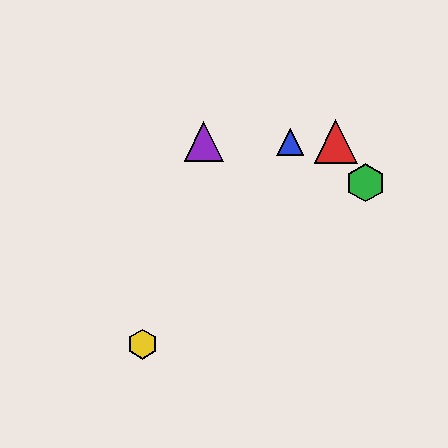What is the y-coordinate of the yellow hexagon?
The yellow hexagon is at y≈344.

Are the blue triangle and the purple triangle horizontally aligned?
Yes, both are at y≈142.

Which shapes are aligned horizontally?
The red triangle, the blue triangle, the purple triangle are aligned horizontally.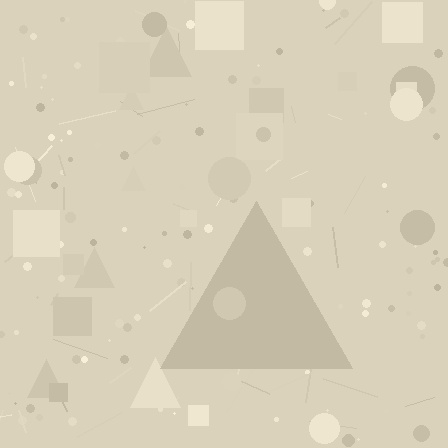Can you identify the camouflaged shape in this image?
The camouflaged shape is a triangle.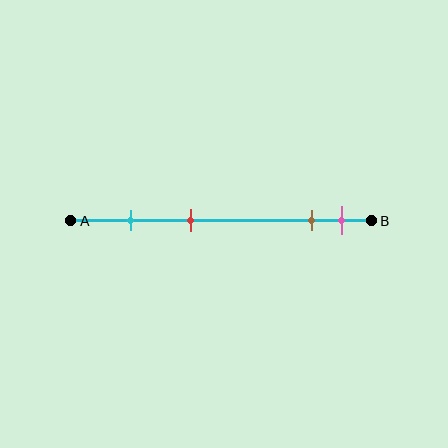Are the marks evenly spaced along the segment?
No, the marks are not evenly spaced.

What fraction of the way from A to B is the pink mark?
The pink mark is approximately 90% (0.9) of the way from A to B.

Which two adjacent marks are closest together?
The brown and pink marks are the closest adjacent pair.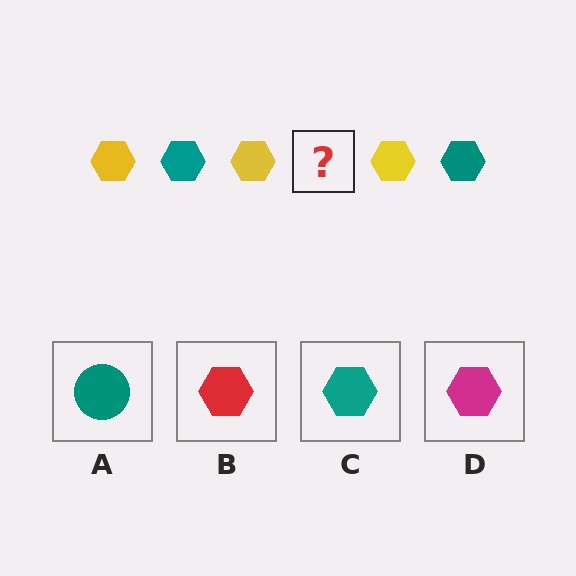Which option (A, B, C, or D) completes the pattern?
C.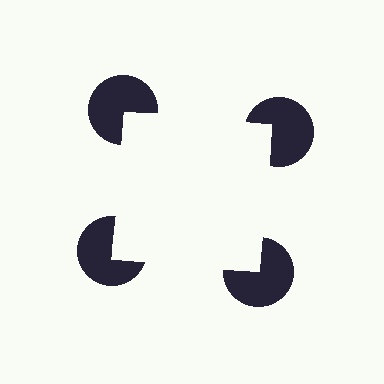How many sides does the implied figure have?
4 sides.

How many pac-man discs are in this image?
There are 4 — one at each vertex of the illusory square.